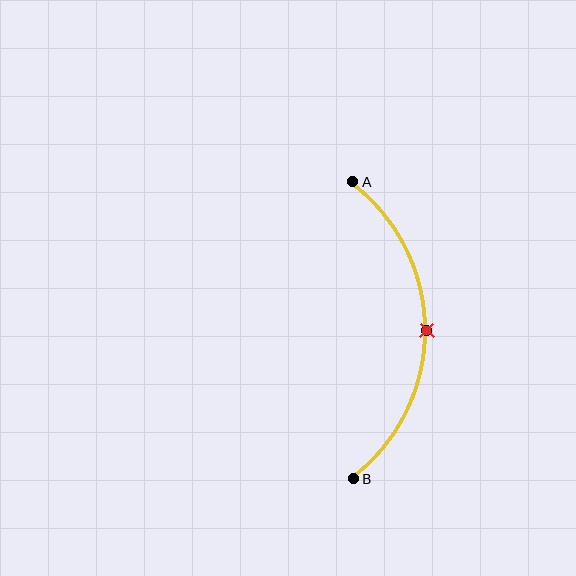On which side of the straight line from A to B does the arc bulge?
The arc bulges to the right of the straight line connecting A and B.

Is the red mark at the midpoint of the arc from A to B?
Yes. The red mark lies on the arc at equal arc-length from both A and B — it is the arc midpoint.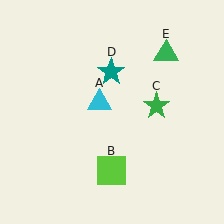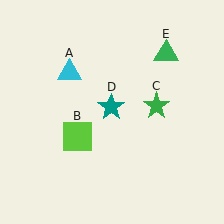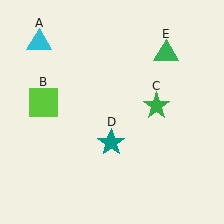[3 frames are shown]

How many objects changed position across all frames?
3 objects changed position: cyan triangle (object A), lime square (object B), teal star (object D).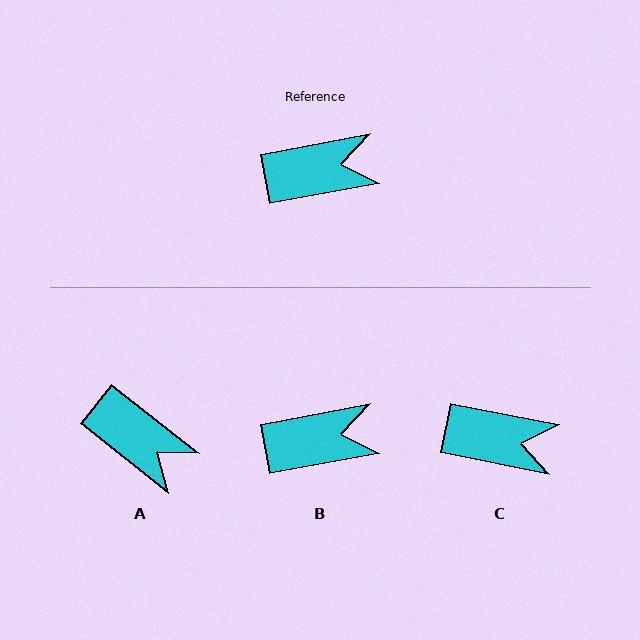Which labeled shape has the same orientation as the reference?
B.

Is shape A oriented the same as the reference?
No, it is off by about 49 degrees.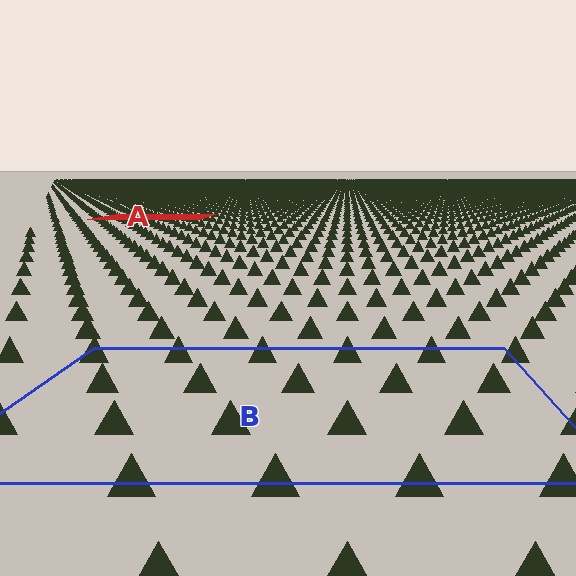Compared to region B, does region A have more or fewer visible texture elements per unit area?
Region A has more texture elements per unit area — they are packed more densely because it is farther away.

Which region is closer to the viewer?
Region B is closer. The texture elements there are larger and more spread out.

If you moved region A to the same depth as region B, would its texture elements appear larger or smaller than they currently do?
They would appear larger. At a closer depth, the same texture elements are projected at a bigger on-screen size.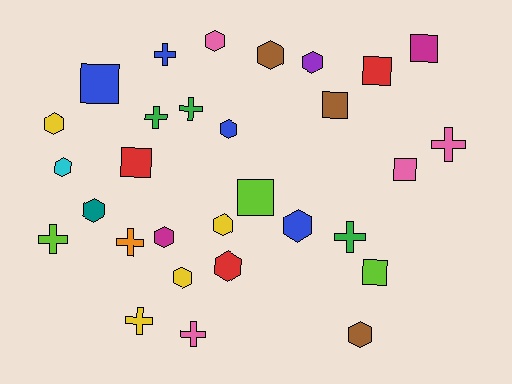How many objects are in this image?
There are 30 objects.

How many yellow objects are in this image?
There are 4 yellow objects.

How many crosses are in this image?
There are 9 crosses.